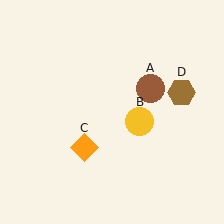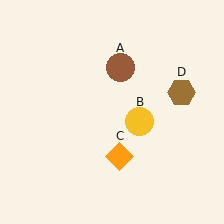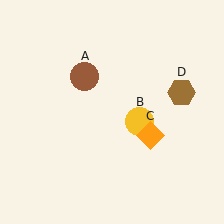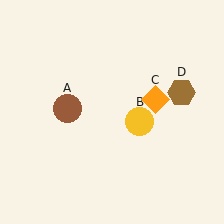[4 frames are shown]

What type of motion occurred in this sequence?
The brown circle (object A), orange diamond (object C) rotated counterclockwise around the center of the scene.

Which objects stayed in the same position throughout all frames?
Yellow circle (object B) and brown hexagon (object D) remained stationary.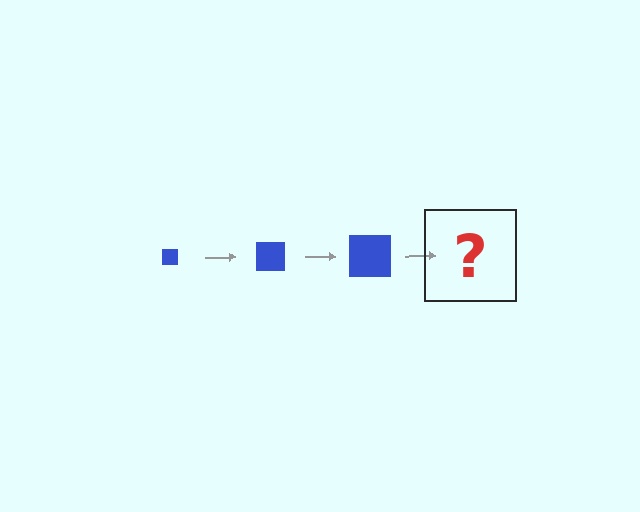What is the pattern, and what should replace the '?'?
The pattern is that the square gets progressively larger each step. The '?' should be a blue square, larger than the previous one.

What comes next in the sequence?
The next element should be a blue square, larger than the previous one.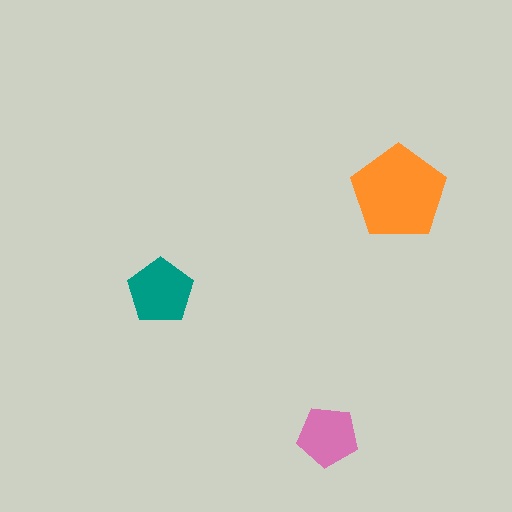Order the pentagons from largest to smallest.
the orange one, the teal one, the pink one.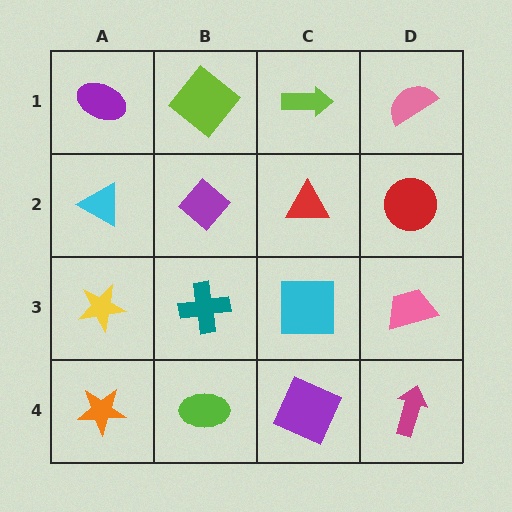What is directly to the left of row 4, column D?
A purple square.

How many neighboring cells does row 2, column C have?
4.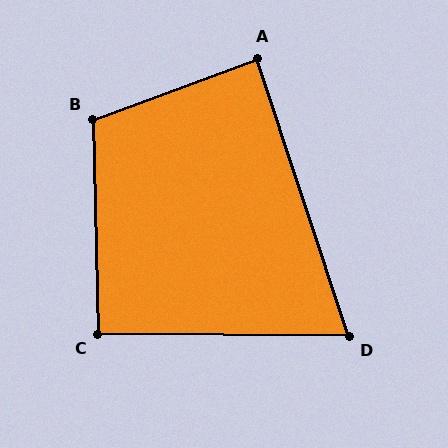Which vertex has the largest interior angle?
B, at approximately 109 degrees.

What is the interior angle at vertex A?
Approximately 88 degrees (approximately right).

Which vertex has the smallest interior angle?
D, at approximately 71 degrees.